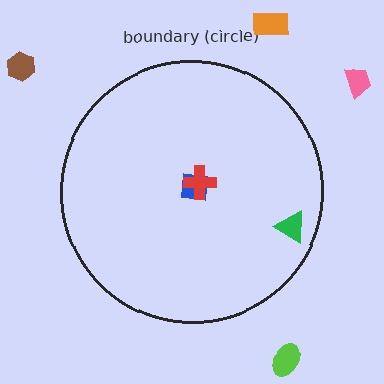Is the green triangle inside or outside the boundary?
Inside.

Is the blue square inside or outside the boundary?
Inside.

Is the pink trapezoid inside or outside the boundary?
Outside.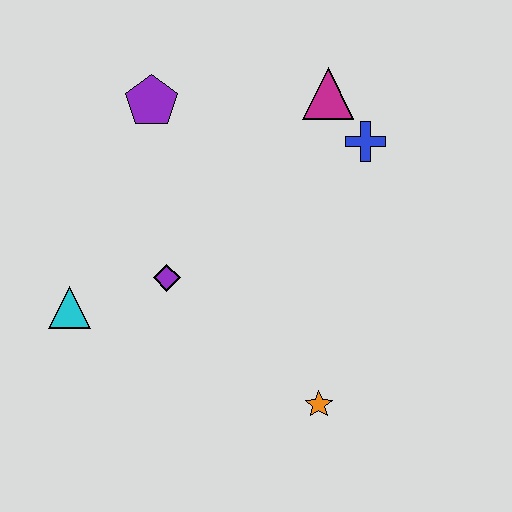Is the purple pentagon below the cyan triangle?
No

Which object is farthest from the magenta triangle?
The cyan triangle is farthest from the magenta triangle.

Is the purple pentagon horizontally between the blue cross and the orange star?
No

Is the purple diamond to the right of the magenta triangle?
No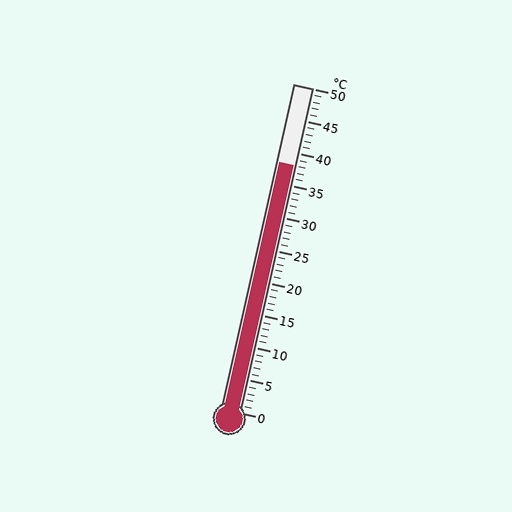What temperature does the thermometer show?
The thermometer shows approximately 38°C.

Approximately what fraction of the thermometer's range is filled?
The thermometer is filled to approximately 75% of its range.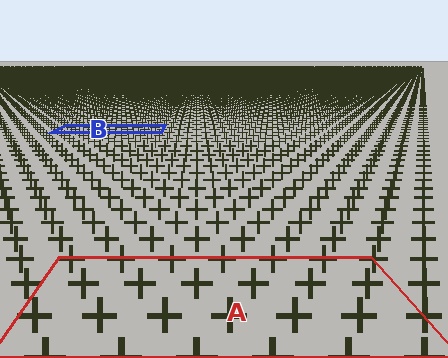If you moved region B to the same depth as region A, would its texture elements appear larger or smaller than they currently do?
They would appear larger. At a closer depth, the same texture elements are projected at a bigger on-screen size.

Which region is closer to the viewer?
Region A is closer. The texture elements there are larger and more spread out.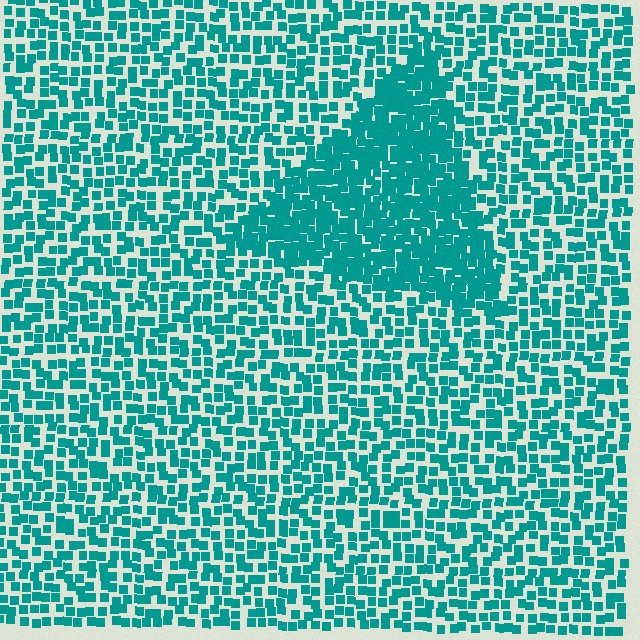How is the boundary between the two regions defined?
The boundary is defined by a change in element density (approximately 1.9x ratio). All elements are the same color, size, and shape.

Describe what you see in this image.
The image contains small teal elements arranged at two different densities. A triangle-shaped region is visible where the elements are more densely packed than the surrounding area.